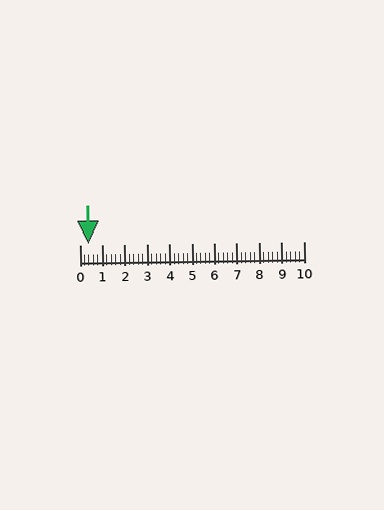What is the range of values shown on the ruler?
The ruler shows values from 0 to 10.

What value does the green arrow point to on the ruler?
The green arrow points to approximately 0.4.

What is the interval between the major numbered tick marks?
The major tick marks are spaced 1 units apart.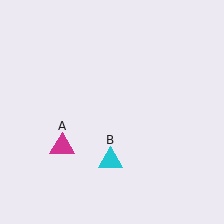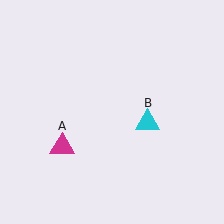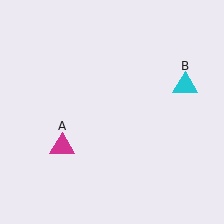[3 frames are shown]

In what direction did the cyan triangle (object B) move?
The cyan triangle (object B) moved up and to the right.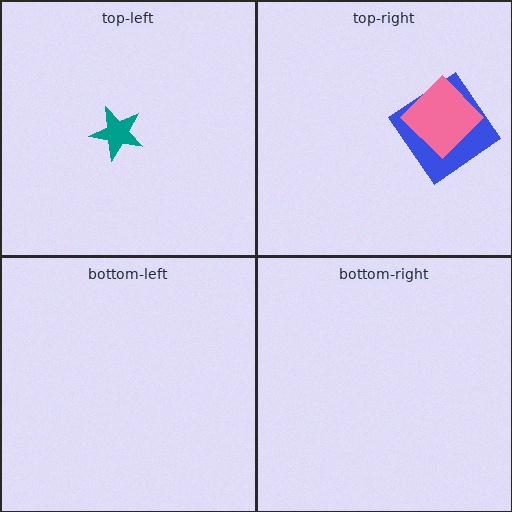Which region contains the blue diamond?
The top-right region.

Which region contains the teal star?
The top-left region.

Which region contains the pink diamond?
The top-right region.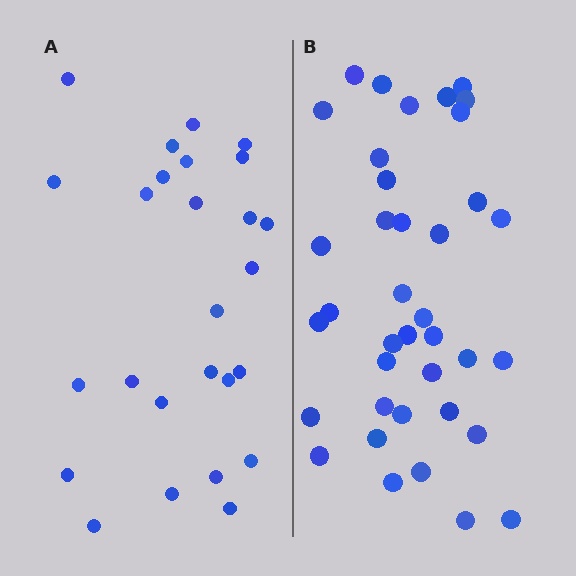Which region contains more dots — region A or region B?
Region B (the right region) has more dots.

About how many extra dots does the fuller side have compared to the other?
Region B has roughly 12 or so more dots than region A.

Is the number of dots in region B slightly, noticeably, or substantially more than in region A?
Region B has substantially more. The ratio is roughly 1.5 to 1.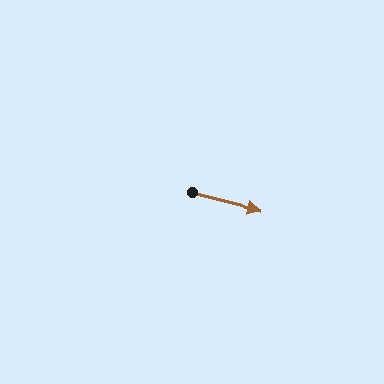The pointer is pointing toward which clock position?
Roughly 3 o'clock.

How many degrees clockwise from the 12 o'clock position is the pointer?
Approximately 105 degrees.